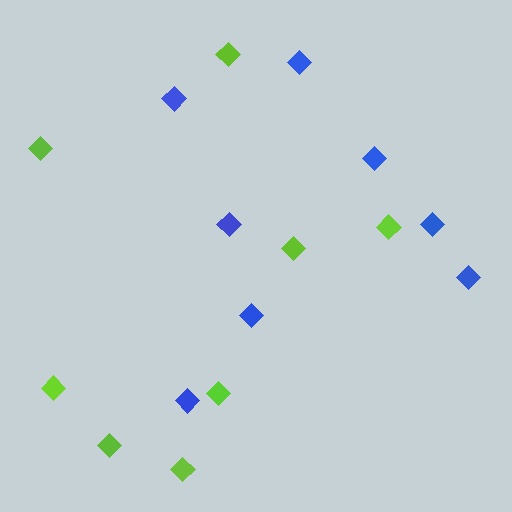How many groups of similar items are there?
There are 2 groups: one group of blue diamonds (8) and one group of lime diamonds (8).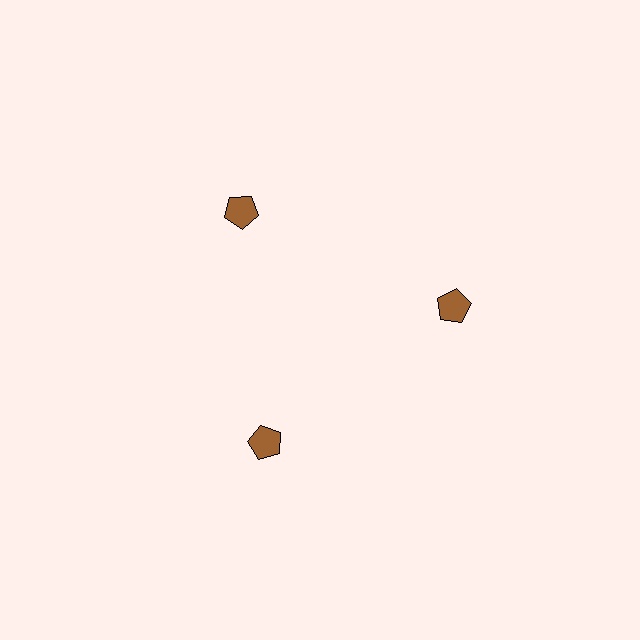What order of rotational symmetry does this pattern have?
This pattern has 3-fold rotational symmetry.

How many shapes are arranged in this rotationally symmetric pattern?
There are 3 shapes, arranged in 3 groups of 1.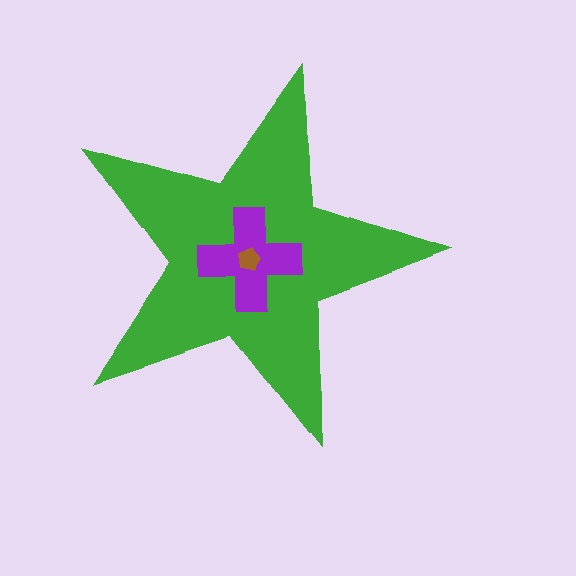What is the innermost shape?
The brown pentagon.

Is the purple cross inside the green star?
Yes.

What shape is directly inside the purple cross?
The brown pentagon.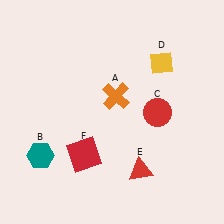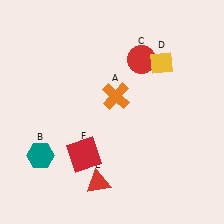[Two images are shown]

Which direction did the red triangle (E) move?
The red triangle (E) moved left.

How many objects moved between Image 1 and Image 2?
2 objects moved between the two images.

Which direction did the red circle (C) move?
The red circle (C) moved up.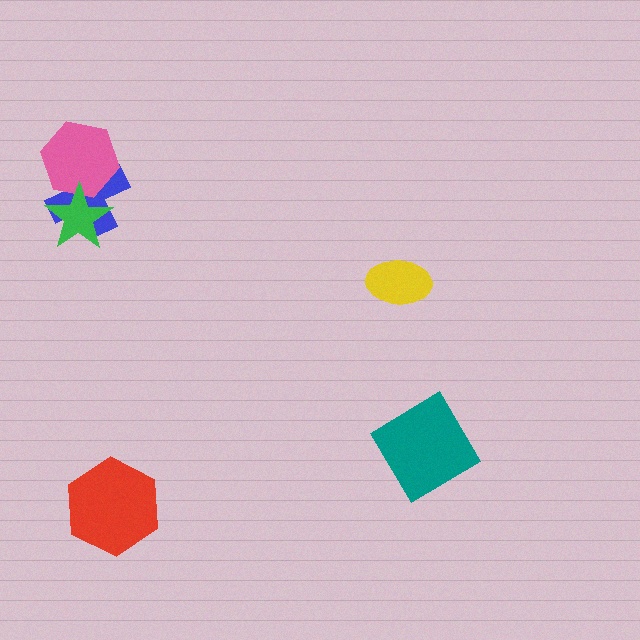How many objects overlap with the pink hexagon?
2 objects overlap with the pink hexagon.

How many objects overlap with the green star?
2 objects overlap with the green star.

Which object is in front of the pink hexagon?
The green star is in front of the pink hexagon.